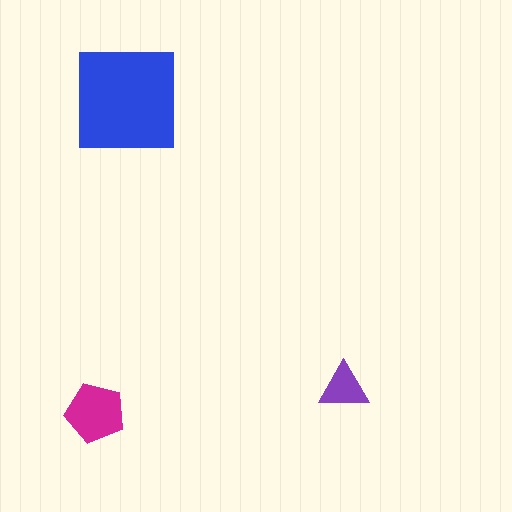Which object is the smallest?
The purple triangle.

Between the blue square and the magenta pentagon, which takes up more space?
The blue square.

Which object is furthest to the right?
The purple triangle is rightmost.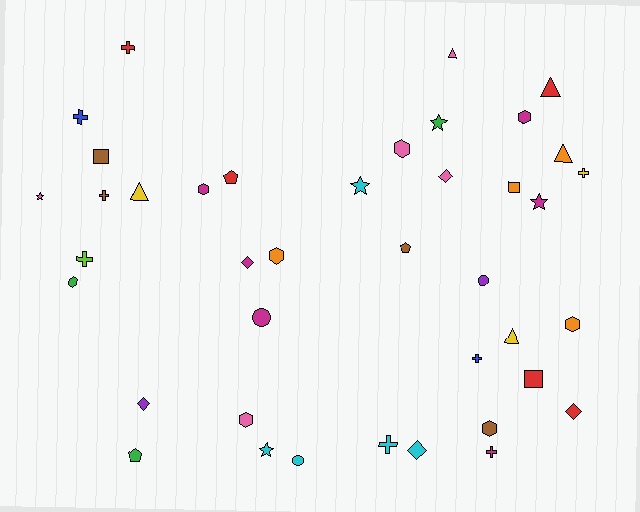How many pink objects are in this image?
There are 5 pink objects.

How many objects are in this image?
There are 40 objects.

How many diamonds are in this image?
There are 5 diamonds.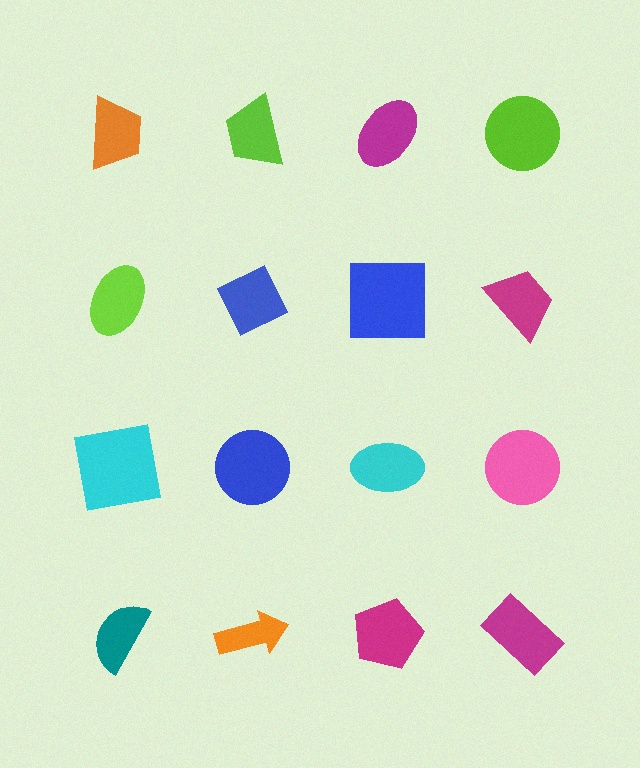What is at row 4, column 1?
A teal semicircle.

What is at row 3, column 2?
A blue circle.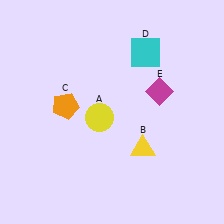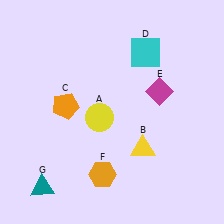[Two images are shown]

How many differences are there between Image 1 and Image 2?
There are 2 differences between the two images.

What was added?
An orange hexagon (F), a teal triangle (G) were added in Image 2.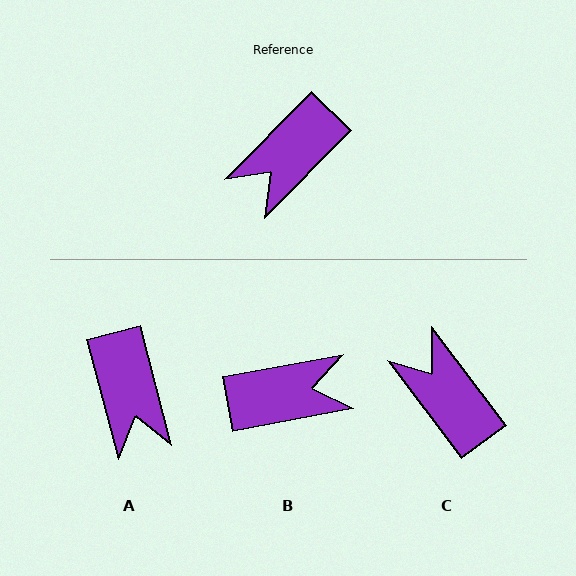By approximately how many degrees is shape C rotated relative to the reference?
Approximately 98 degrees clockwise.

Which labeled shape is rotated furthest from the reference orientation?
B, about 145 degrees away.